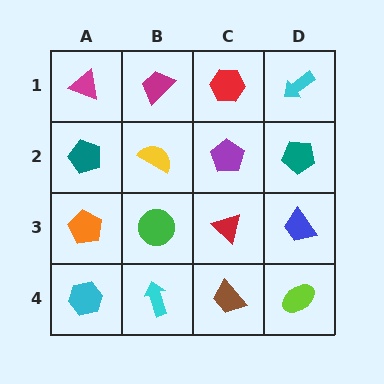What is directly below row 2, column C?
A red triangle.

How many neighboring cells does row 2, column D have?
3.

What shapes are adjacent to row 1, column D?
A teal pentagon (row 2, column D), a red hexagon (row 1, column C).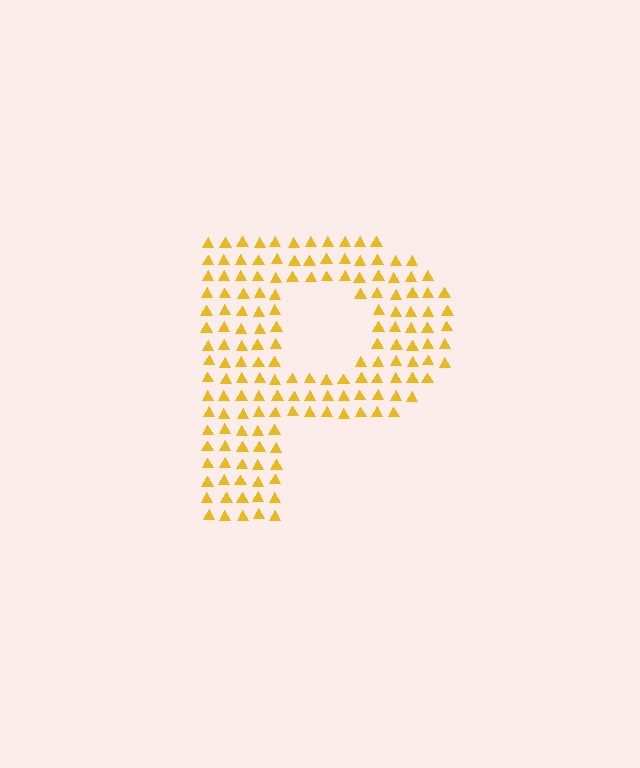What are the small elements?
The small elements are triangles.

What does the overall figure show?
The overall figure shows the letter P.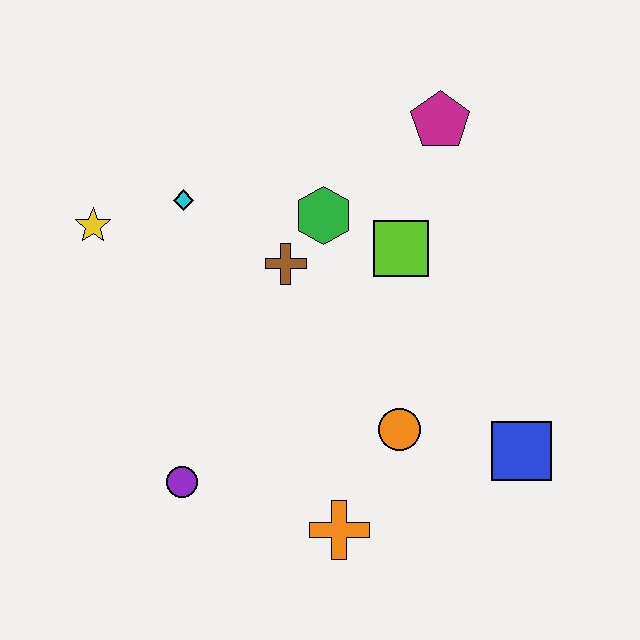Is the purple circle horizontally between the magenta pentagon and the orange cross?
No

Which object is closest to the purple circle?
The orange cross is closest to the purple circle.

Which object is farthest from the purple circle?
The magenta pentagon is farthest from the purple circle.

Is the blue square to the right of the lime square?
Yes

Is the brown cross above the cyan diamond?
No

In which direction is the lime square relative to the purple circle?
The lime square is above the purple circle.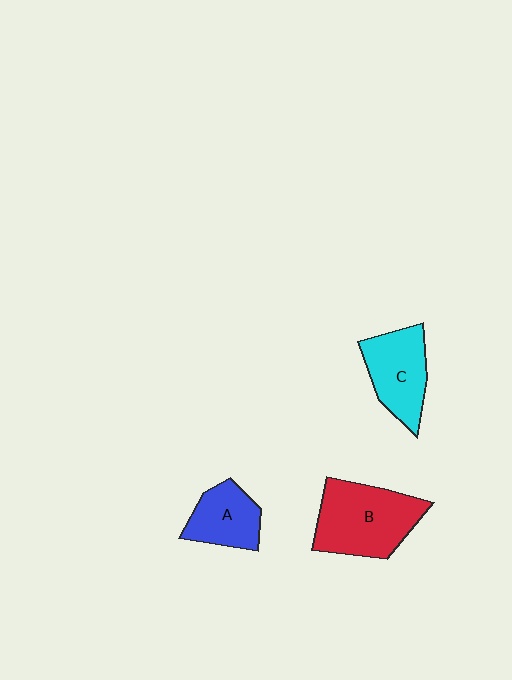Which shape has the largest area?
Shape B (red).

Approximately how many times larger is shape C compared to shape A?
Approximately 1.3 times.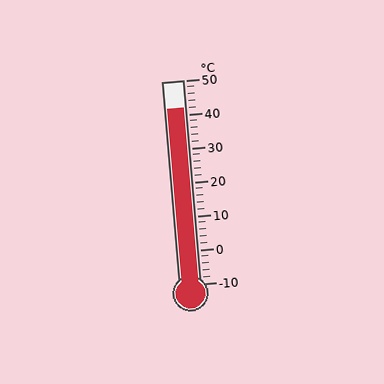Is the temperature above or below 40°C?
The temperature is above 40°C.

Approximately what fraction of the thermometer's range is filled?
The thermometer is filled to approximately 85% of its range.